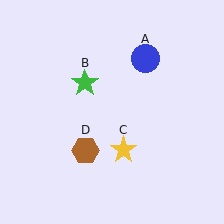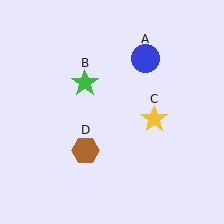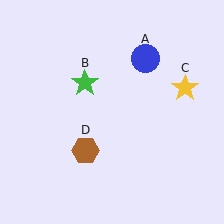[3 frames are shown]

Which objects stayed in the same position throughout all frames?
Blue circle (object A) and green star (object B) and brown hexagon (object D) remained stationary.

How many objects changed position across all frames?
1 object changed position: yellow star (object C).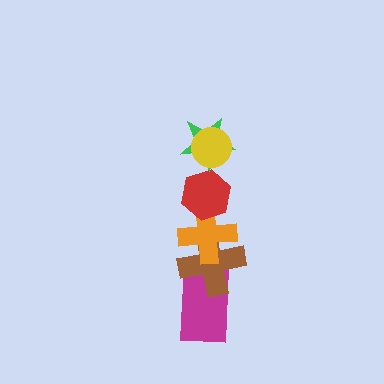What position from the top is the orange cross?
The orange cross is 4th from the top.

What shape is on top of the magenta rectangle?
The brown cross is on top of the magenta rectangle.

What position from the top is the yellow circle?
The yellow circle is 1st from the top.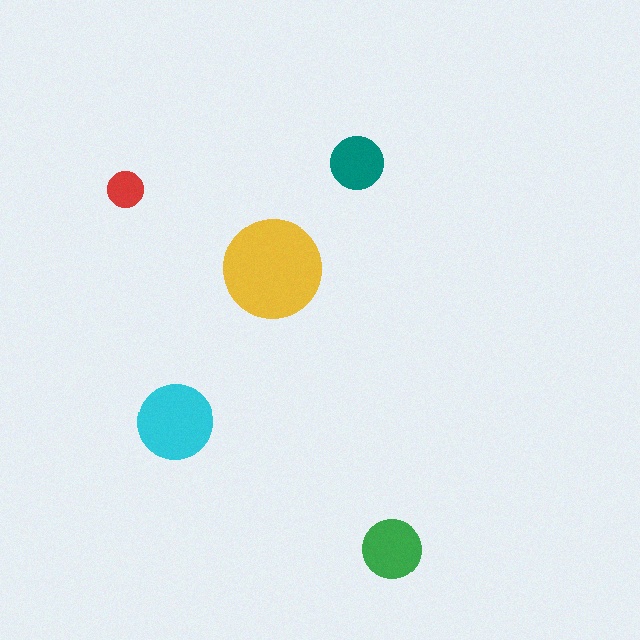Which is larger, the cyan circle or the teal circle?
The cyan one.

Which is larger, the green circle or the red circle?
The green one.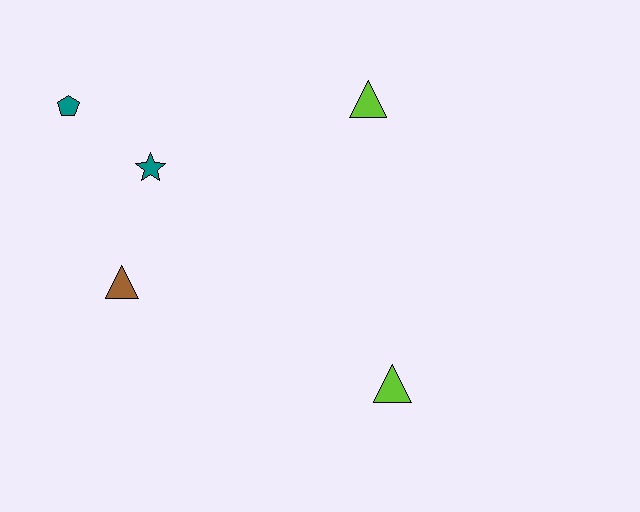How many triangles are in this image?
There are 3 triangles.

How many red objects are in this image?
There are no red objects.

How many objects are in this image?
There are 5 objects.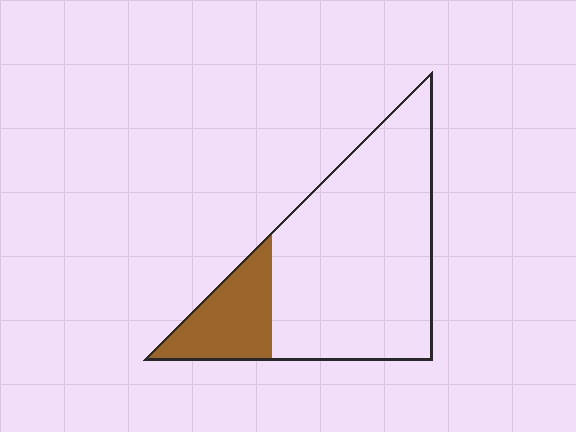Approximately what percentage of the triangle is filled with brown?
Approximately 20%.